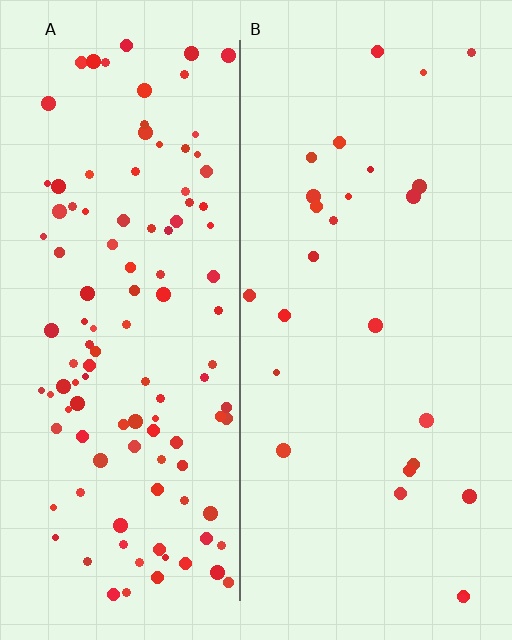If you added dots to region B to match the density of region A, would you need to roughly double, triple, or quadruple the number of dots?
Approximately quadruple.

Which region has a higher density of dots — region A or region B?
A (the left).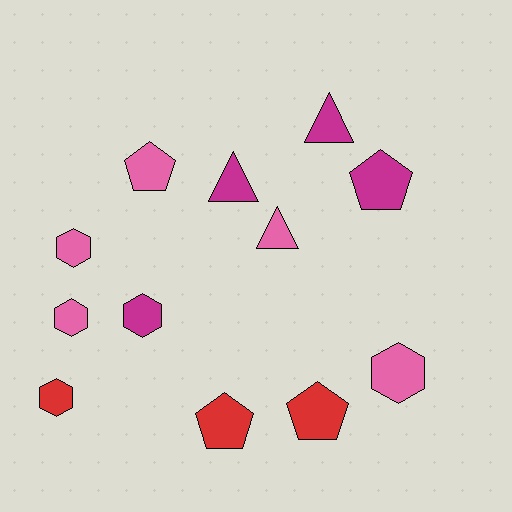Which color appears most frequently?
Pink, with 5 objects.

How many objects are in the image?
There are 12 objects.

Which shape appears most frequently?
Hexagon, with 5 objects.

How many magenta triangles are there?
There are 2 magenta triangles.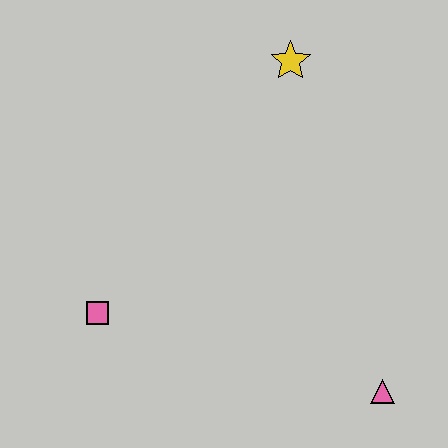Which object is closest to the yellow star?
The pink square is closest to the yellow star.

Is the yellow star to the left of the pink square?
No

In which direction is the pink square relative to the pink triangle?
The pink square is to the left of the pink triangle.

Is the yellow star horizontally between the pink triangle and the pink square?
Yes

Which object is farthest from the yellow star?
The pink triangle is farthest from the yellow star.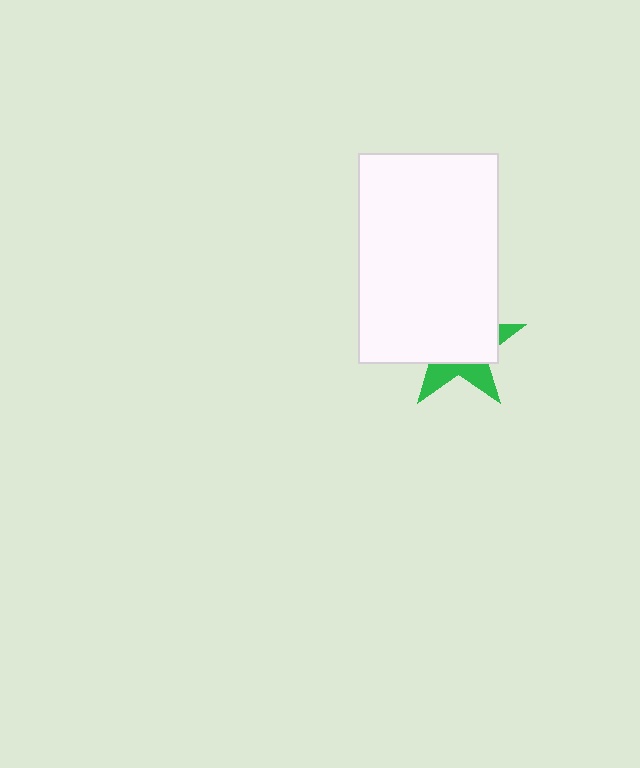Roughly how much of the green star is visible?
A small part of it is visible (roughly 33%).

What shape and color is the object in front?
The object in front is a white rectangle.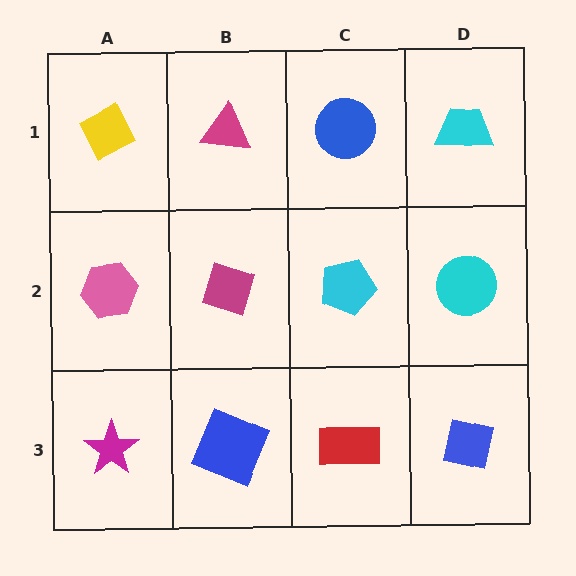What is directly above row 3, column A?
A pink hexagon.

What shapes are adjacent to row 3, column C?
A cyan pentagon (row 2, column C), a blue square (row 3, column B), a blue square (row 3, column D).